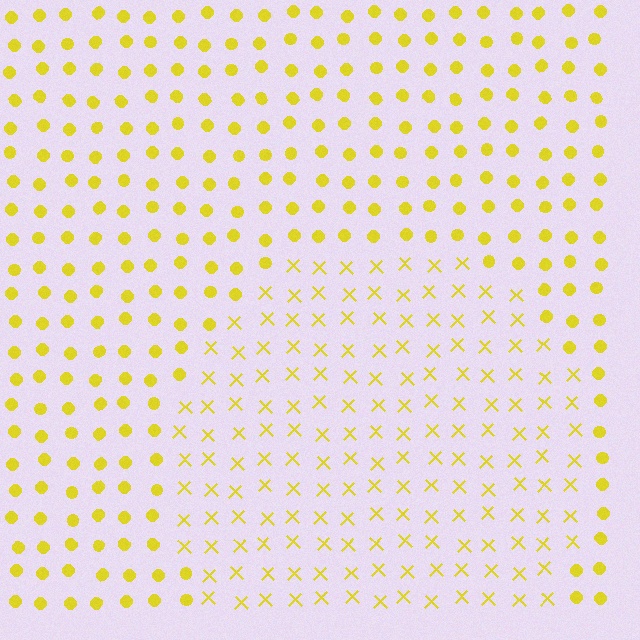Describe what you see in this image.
The image is filled with small yellow elements arranged in a uniform grid. A circle-shaped region contains X marks, while the surrounding area contains circles. The boundary is defined purely by the change in element shape.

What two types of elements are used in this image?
The image uses X marks inside the circle region and circles outside it.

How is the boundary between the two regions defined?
The boundary is defined by a change in element shape: X marks inside vs. circles outside. All elements share the same color and spacing.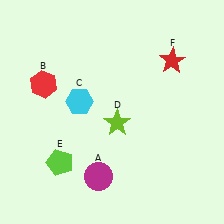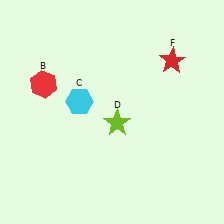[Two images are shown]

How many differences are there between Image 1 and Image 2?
There are 2 differences between the two images.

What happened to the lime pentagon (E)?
The lime pentagon (E) was removed in Image 2. It was in the bottom-left area of Image 1.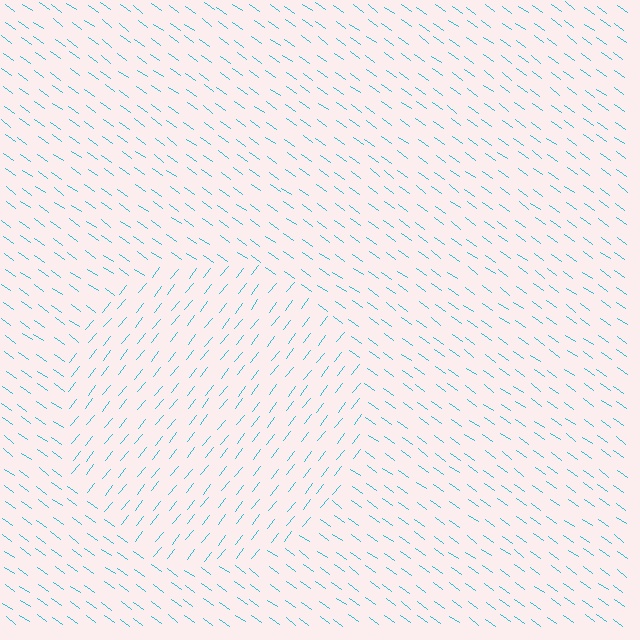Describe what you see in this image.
The image is filled with small cyan line segments. A circle region in the image has lines oriented differently from the surrounding lines, creating a visible texture boundary.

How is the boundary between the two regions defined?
The boundary is defined purely by a change in line orientation (approximately 87 degrees difference). All lines are the same color and thickness.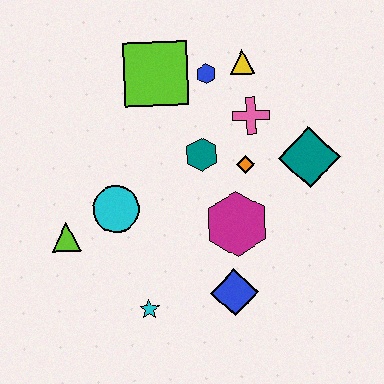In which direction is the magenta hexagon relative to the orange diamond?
The magenta hexagon is below the orange diamond.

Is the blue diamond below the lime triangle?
Yes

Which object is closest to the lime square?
The blue hexagon is closest to the lime square.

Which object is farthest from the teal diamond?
The lime triangle is farthest from the teal diamond.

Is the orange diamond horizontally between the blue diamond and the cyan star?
No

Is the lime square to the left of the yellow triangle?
Yes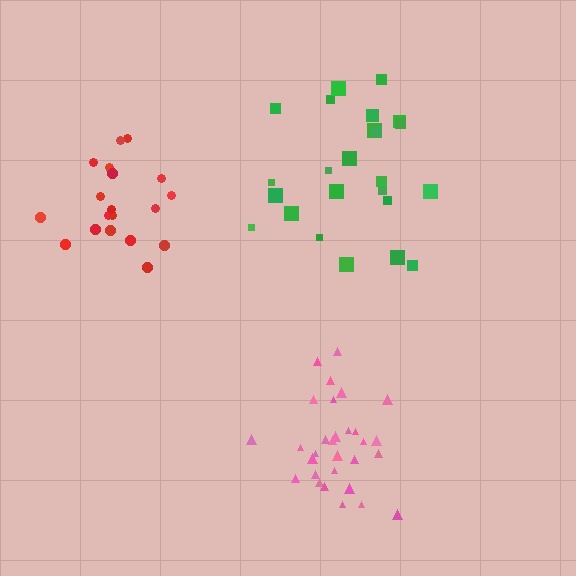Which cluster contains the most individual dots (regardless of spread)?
Pink (30).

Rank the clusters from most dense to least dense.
pink, red, green.